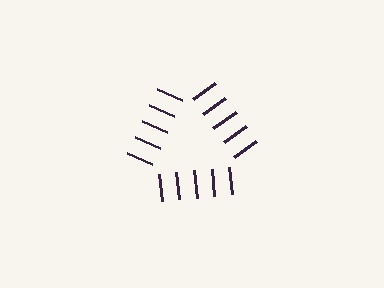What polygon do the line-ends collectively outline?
An illusory triangle — the line segments terminate on its edges but no continuous stroke is drawn.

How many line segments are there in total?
15 — 5 along each of the 3 edges.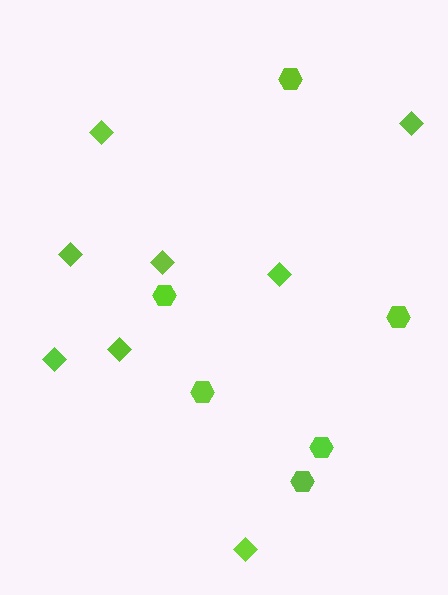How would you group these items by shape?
There are 2 groups: one group of diamonds (8) and one group of hexagons (6).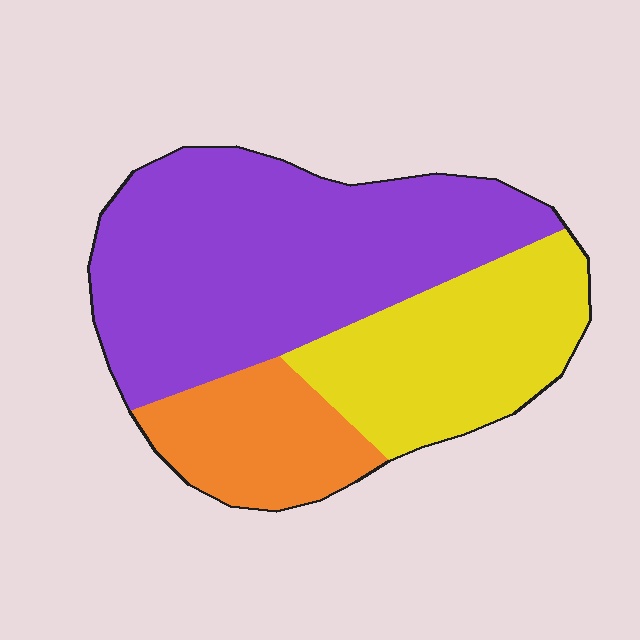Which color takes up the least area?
Orange, at roughly 20%.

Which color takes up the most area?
Purple, at roughly 55%.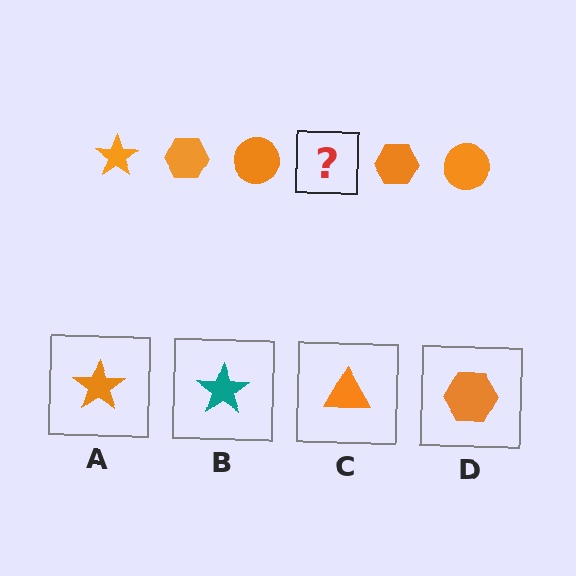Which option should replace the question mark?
Option A.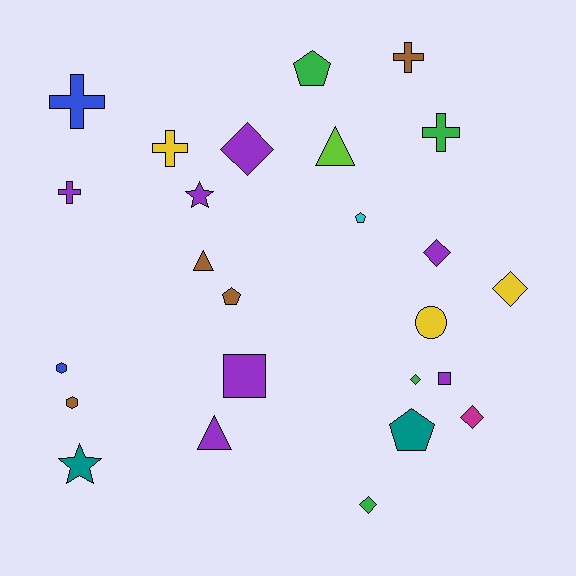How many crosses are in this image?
There are 5 crosses.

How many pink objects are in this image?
There are no pink objects.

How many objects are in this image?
There are 25 objects.